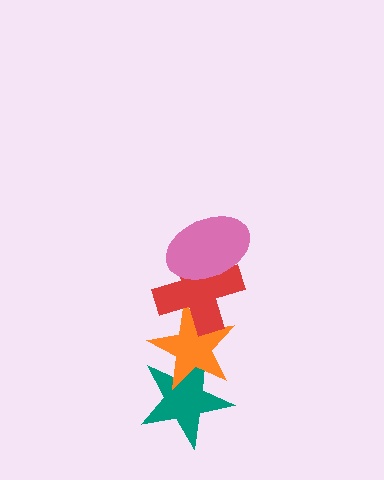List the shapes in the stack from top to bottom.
From top to bottom: the pink ellipse, the red cross, the orange star, the teal star.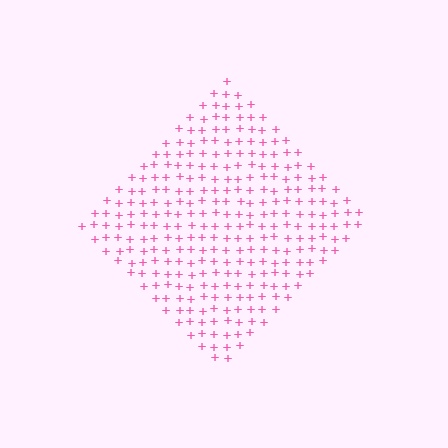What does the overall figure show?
The overall figure shows a diamond.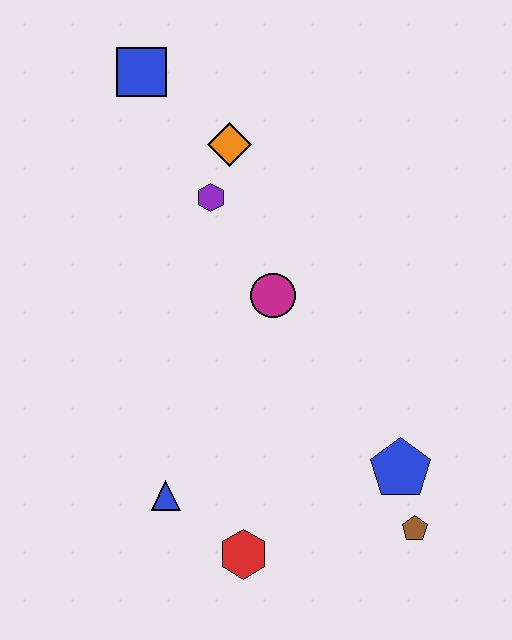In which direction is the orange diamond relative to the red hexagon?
The orange diamond is above the red hexagon.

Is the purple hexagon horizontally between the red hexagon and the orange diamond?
No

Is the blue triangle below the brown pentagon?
No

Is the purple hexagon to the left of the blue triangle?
No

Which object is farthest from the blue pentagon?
The blue square is farthest from the blue pentagon.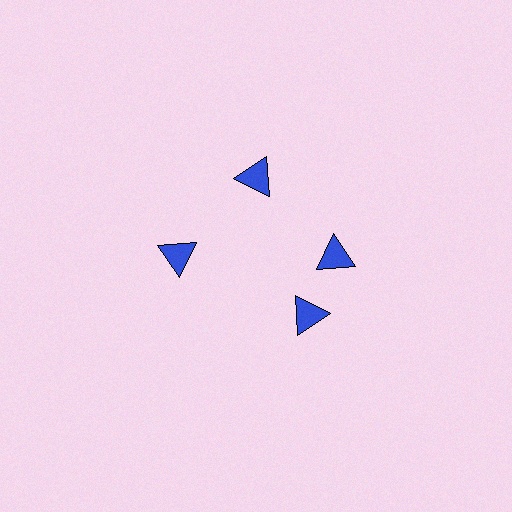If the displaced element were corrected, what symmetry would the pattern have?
It would have 4-fold rotational symmetry — the pattern would map onto itself every 90 degrees.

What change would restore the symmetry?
The symmetry would be restored by rotating it back into even spacing with its neighbors so that all 4 triangles sit at equal angles and equal distance from the center.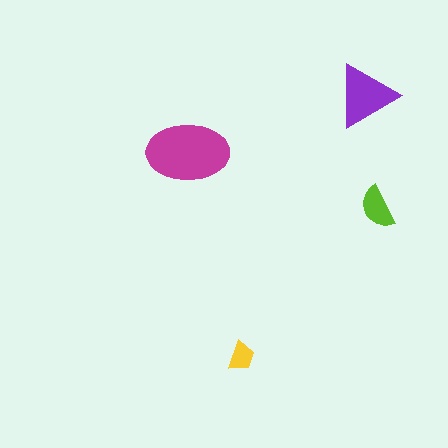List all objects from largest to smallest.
The magenta ellipse, the purple triangle, the lime semicircle, the yellow trapezoid.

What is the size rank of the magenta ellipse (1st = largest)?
1st.